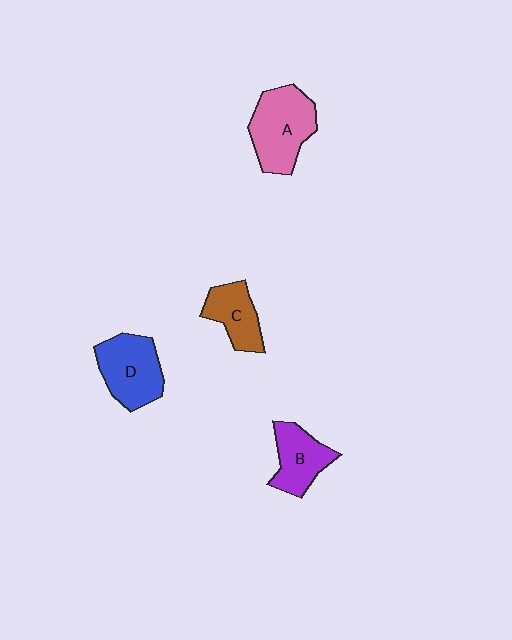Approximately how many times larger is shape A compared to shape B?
Approximately 1.4 times.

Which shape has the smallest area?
Shape C (brown).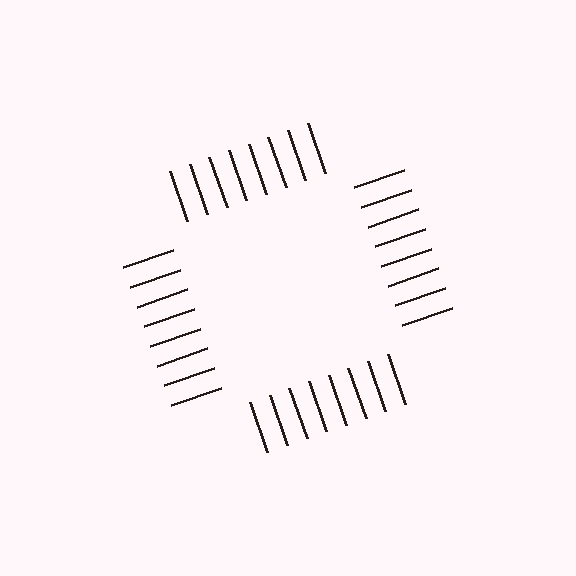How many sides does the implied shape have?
4 sides — the line-ends trace a square.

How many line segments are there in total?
32 — 8 along each of the 4 edges.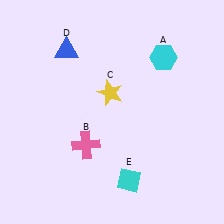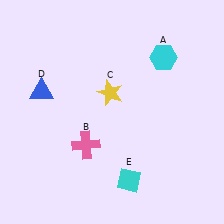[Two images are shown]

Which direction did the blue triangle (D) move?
The blue triangle (D) moved down.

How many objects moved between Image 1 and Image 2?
1 object moved between the two images.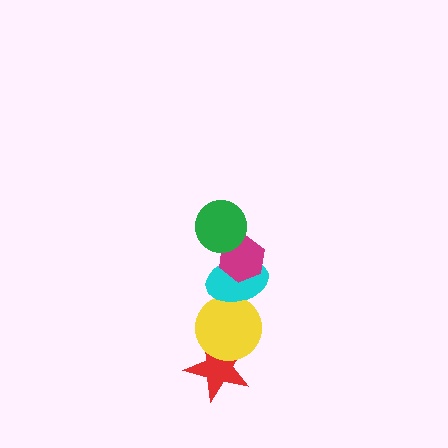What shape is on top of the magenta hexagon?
The green circle is on top of the magenta hexagon.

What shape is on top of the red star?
The yellow circle is on top of the red star.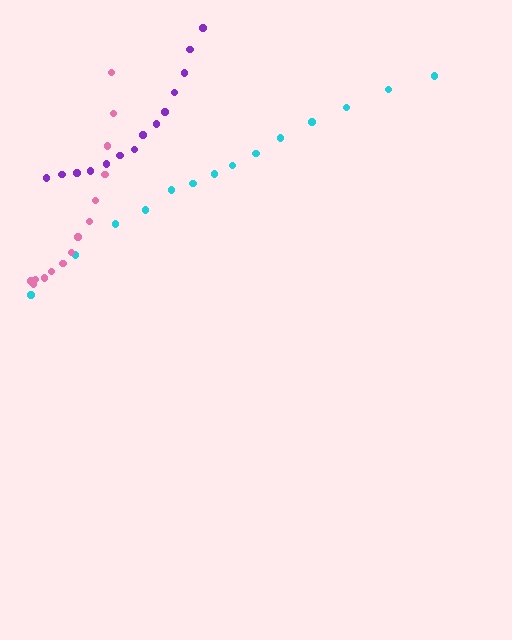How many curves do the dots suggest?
There are 3 distinct paths.